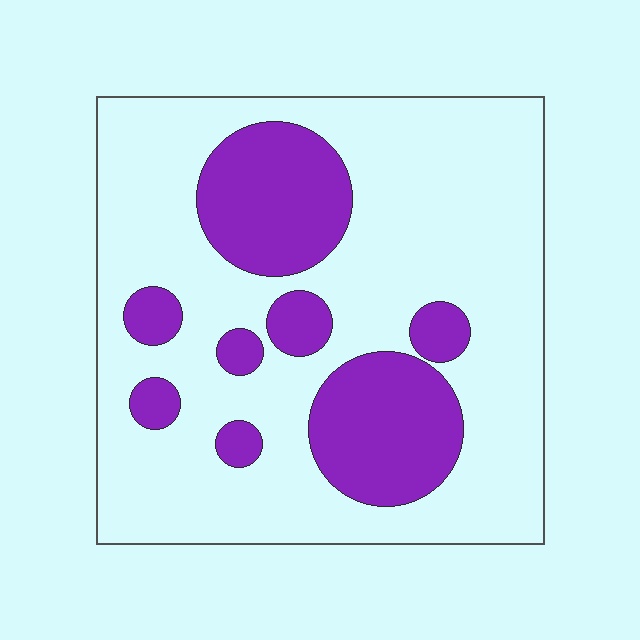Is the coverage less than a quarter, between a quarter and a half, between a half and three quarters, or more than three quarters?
Between a quarter and a half.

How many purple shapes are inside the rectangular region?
8.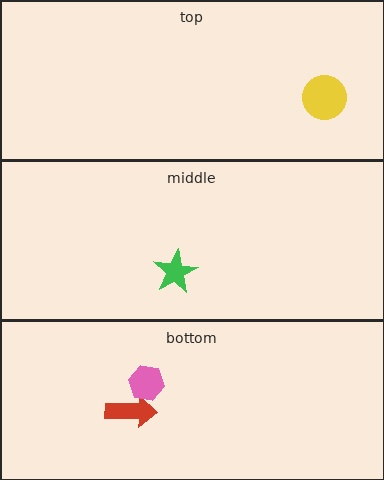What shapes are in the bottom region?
The red arrow, the pink hexagon.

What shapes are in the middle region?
The green star.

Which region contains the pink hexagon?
The bottom region.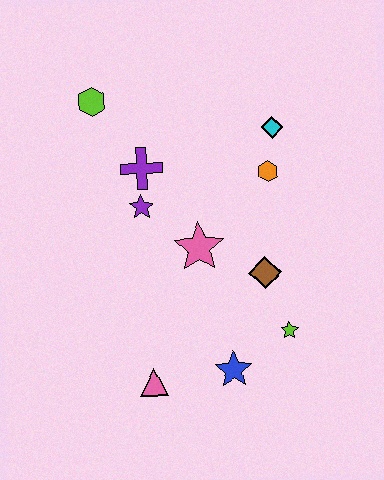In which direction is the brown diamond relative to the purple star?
The brown diamond is to the right of the purple star.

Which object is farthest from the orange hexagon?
The pink triangle is farthest from the orange hexagon.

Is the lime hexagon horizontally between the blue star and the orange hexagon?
No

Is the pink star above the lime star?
Yes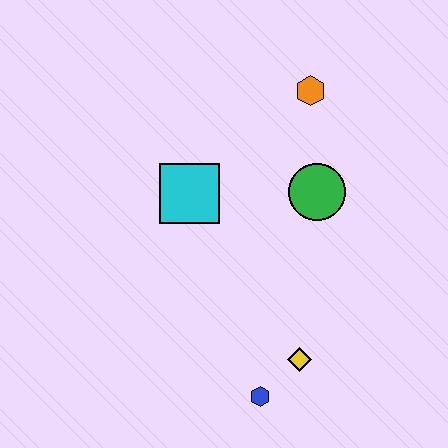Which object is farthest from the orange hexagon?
The blue hexagon is farthest from the orange hexagon.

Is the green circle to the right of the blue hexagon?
Yes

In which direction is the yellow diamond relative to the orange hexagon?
The yellow diamond is below the orange hexagon.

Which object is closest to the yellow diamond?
The blue hexagon is closest to the yellow diamond.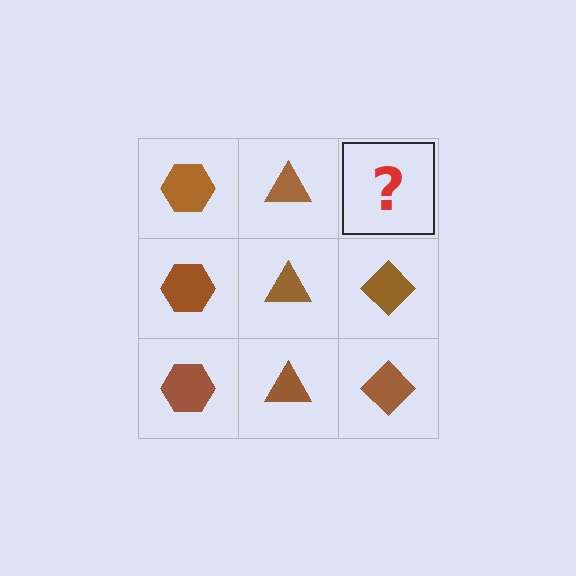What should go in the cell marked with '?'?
The missing cell should contain a brown diamond.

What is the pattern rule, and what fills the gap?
The rule is that each column has a consistent shape. The gap should be filled with a brown diamond.